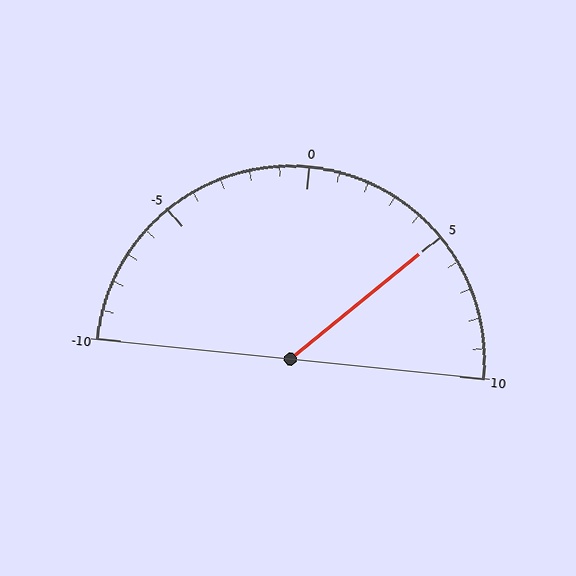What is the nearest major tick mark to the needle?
The nearest major tick mark is 5.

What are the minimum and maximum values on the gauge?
The gauge ranges from -10 to 10.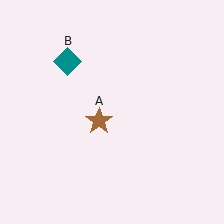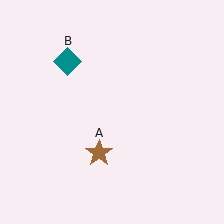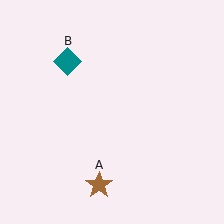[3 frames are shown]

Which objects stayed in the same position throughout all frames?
Teal diamond (object B) remained stationary.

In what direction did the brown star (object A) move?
The brown star (object A) moved down.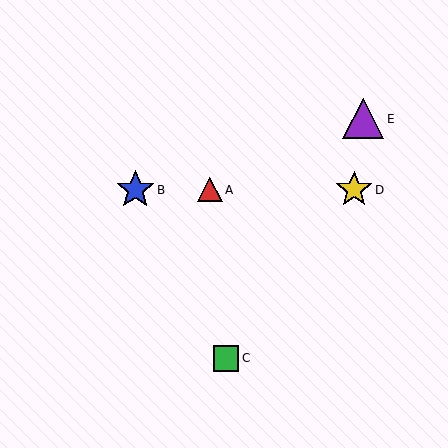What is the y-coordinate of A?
Object A is at y≈190.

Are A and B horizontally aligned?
Yes, both are at y≈190.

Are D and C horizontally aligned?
No, D is at y≈190 and C is at y≈358.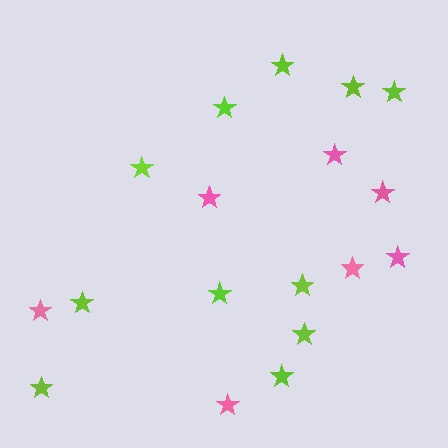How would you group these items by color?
There are 2 groups: one group of lime stars (11) and one group of pink stars (7).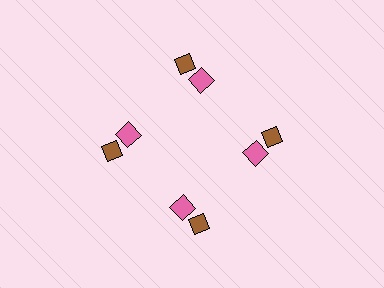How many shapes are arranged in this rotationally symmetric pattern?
There are 8 shapes, arranged in 4 groups of 2.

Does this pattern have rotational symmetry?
Yes, this pattern has 4-fold rotational symmetry. It looks the same after rotating 90 degrees around the center.